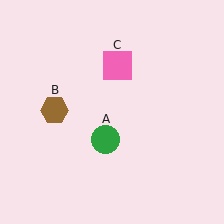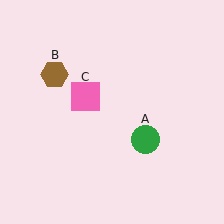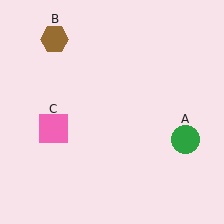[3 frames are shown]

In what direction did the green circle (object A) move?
The green circle (object A) moved right.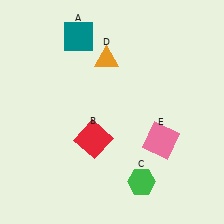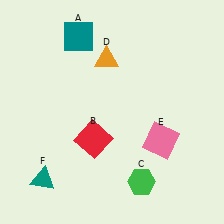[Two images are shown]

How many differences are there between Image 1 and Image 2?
There is 1 difference between the two images.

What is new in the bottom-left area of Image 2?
A teal triangle (F) was added in the bottom-left area of Image 2.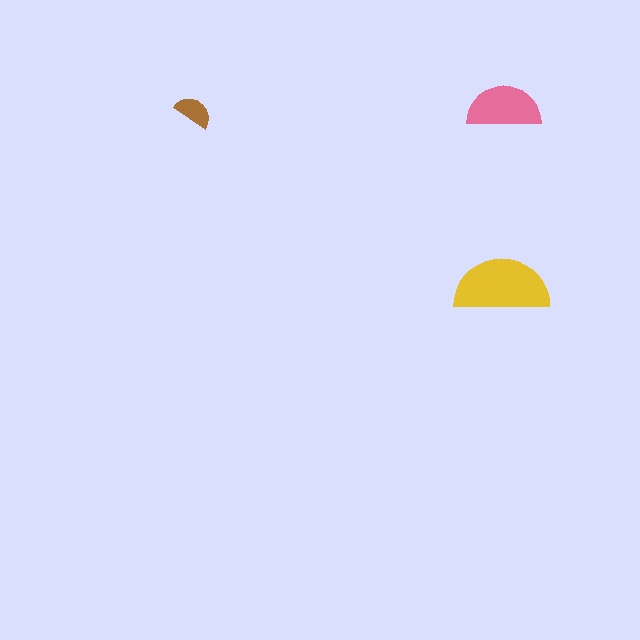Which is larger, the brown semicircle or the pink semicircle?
The pink one.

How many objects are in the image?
There are 3 objects in the image.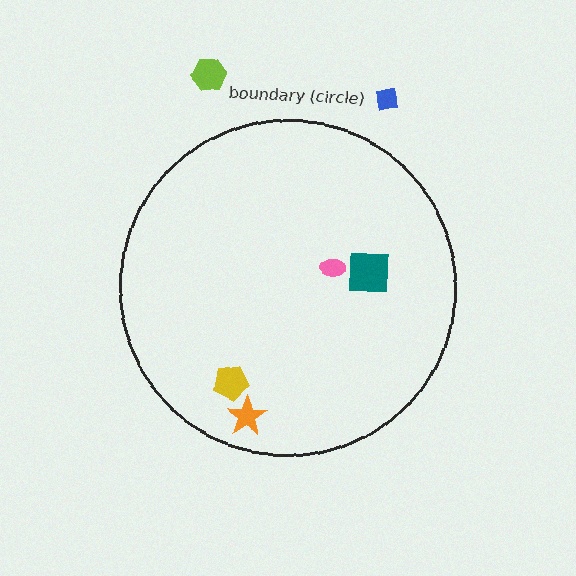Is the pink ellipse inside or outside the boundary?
Inside.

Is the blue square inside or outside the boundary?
Outside.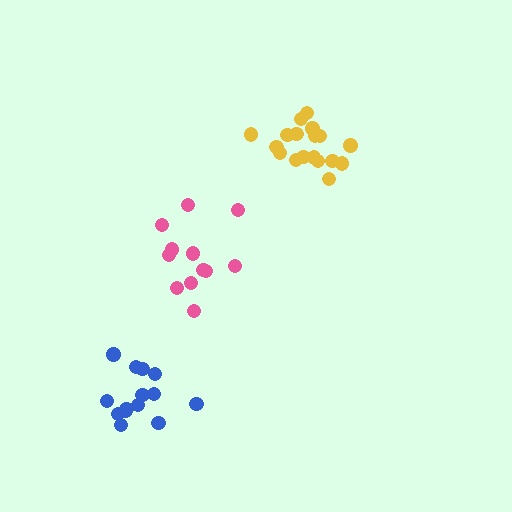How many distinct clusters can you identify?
There are 3 distinct clusters.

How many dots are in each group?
Group 1: 14 dots, Group 2: 12 dots, Group 3: 18 dots (44 total).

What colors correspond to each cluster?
The clusters are colored: blue, pink, yellow.